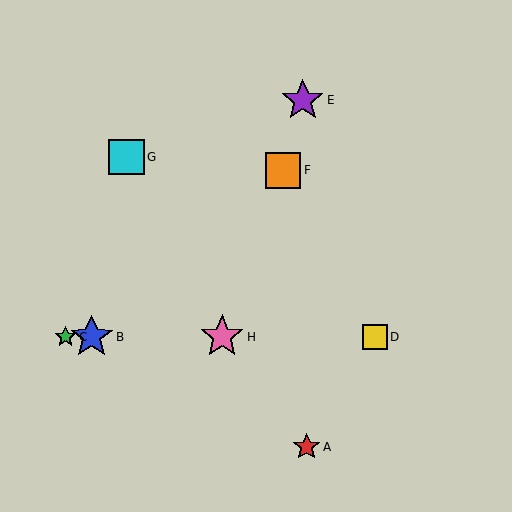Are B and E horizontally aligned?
No, B is at y≈337 and E is at y≈100.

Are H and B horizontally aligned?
Yes, both are at y≈337.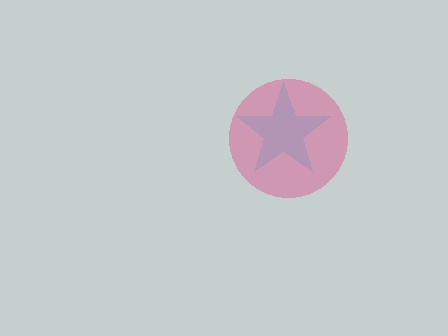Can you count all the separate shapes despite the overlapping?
Yes, there are 2 separate shapes.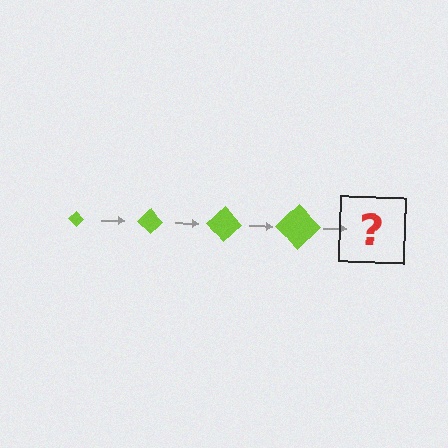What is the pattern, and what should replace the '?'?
The pattern is that the diamond gets progressively larger each step. The '?' should be a lime diamond, larger than the previous one.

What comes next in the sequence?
The next element should be a lime diamond, larger than the previous one.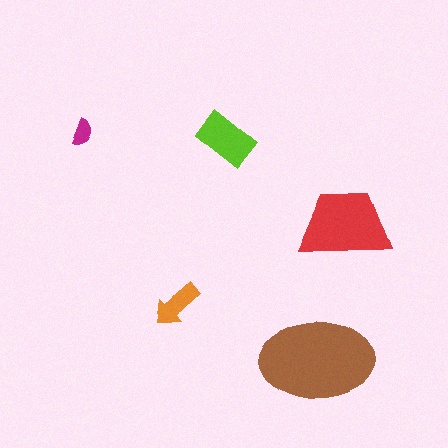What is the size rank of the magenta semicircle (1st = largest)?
5th.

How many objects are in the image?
There are 5 objects in the image.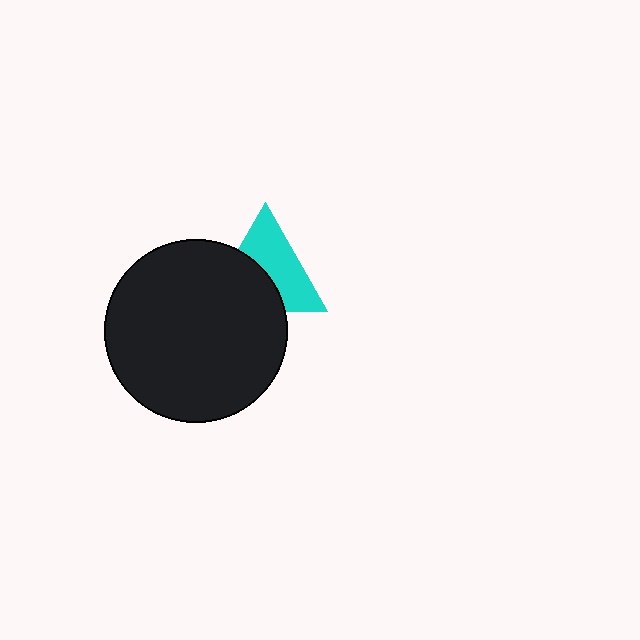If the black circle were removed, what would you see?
You would see the complete cyan triangle.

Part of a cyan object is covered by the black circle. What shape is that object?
It is a triangle.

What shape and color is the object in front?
The object in front is a black circle.